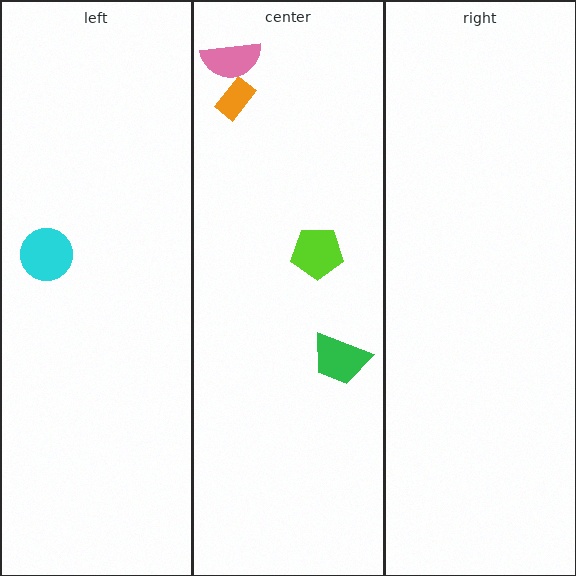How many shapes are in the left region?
1.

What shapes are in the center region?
The orange rectangle, the pink semicircle, the green trapezoid, the lime pentagon.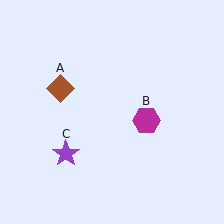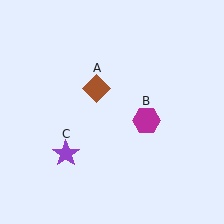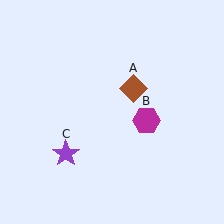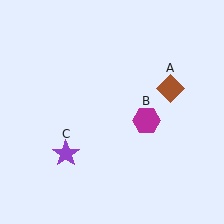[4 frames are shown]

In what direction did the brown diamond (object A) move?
The brown diamond (object A) moved right.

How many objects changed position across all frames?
1 object changed position: brown diamond (object A).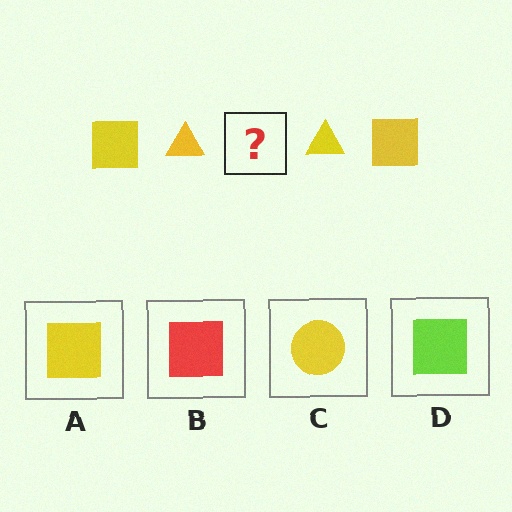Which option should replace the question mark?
Option A.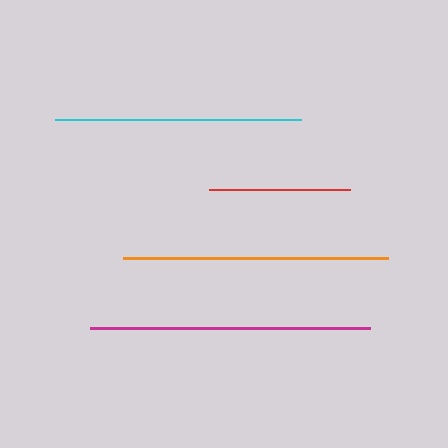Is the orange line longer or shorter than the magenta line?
The magenta line is longer than the orange line.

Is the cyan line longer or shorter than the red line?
The cyan line is longer than the red line.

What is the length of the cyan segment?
The cyan segment is approximately 246 pixels long.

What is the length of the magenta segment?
The magenta segment is approximately 280 pixels long.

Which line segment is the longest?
The magenta line is the longest at approximately 280 pixels.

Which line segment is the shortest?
The red line is the shortest at approximately 141 pixels.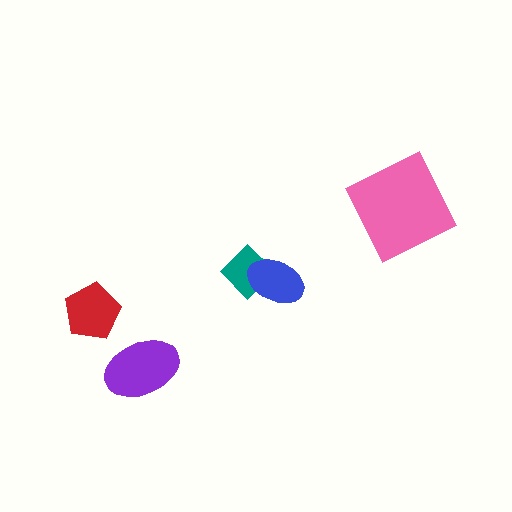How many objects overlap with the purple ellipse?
0 objects overlap with the purple ellipse.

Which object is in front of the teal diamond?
The blue ellipse is in front of the teal diamond.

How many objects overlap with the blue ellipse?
1 object overlaps with the blue ellipse.